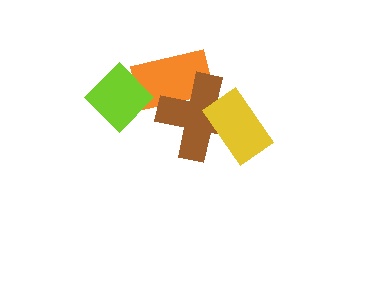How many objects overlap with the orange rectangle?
2 objects overlap with the orange rectangle.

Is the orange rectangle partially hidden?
Yes, it is partially covered by another shape.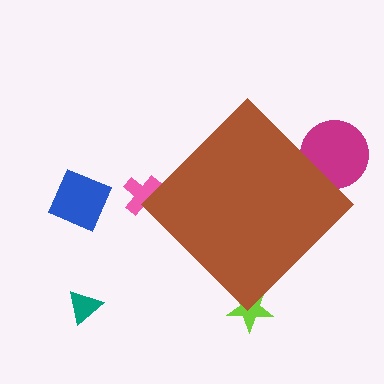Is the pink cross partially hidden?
Yes, the pink cross is partially hidden behind the brown diamond.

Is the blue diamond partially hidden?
No, the blue diamond is fully visible.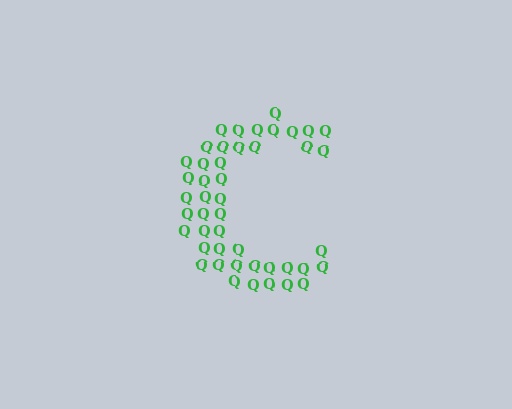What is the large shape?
The large shape is the letter C.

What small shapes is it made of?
It is made of small letter Q's.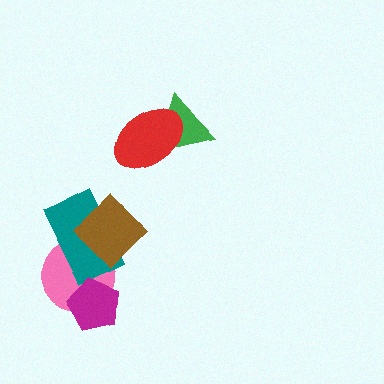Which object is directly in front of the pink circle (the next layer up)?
The teal rectangle is directly in front of the pink circle.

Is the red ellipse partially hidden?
No, no other shape covers it.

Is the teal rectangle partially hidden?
Yes, it is partially covered by another shape.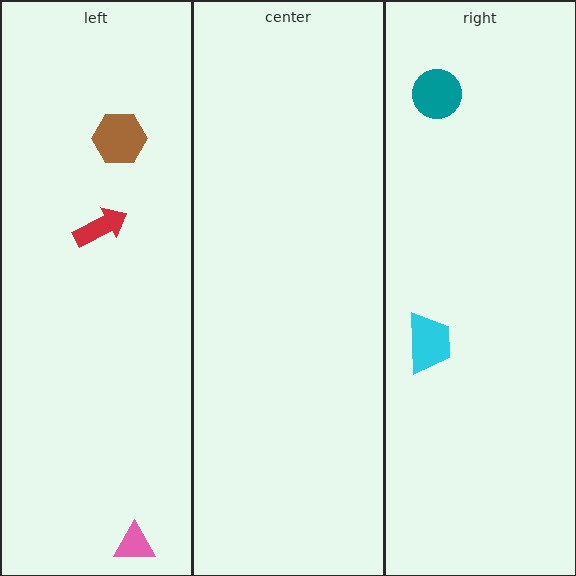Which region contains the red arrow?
The left region.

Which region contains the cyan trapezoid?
The right region.